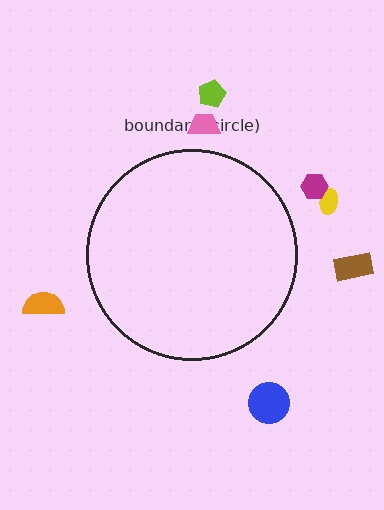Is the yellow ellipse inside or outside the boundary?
Outside.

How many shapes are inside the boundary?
0 inside, 7 outside.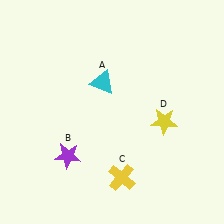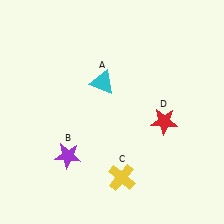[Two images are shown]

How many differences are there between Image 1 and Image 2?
There is 1 difference between the two images.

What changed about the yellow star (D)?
In Image 1, D is yellow. In Image 2, it changed to red.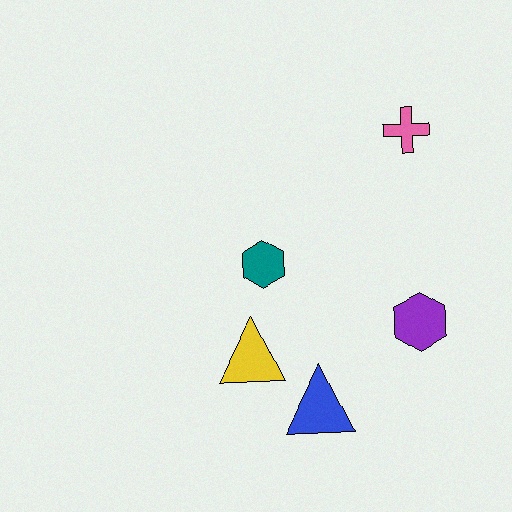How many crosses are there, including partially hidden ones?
There is 1 cross.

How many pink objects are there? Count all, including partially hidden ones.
There is 1 pink object.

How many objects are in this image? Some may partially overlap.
There are 5 objects.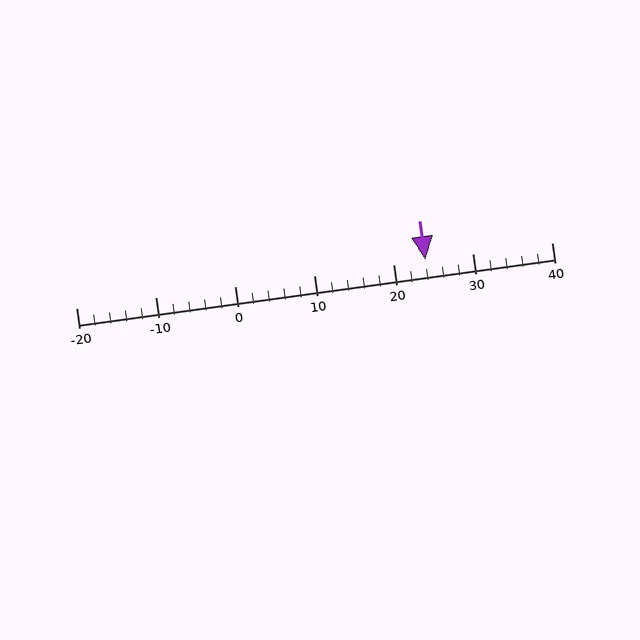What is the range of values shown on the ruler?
The ruler shows values from -20 to 40.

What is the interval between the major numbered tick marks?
The major tick marks are spaced 10 units apart.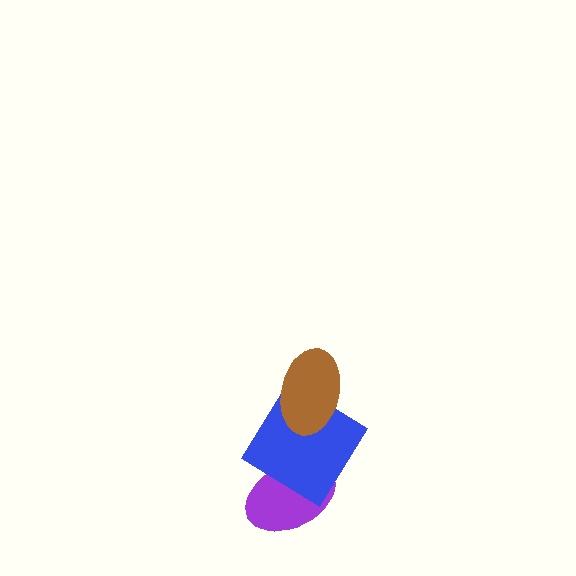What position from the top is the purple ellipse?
The purple ellipse is 3rd from the top.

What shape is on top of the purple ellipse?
The blue diamond is on top of the purple ellipse.